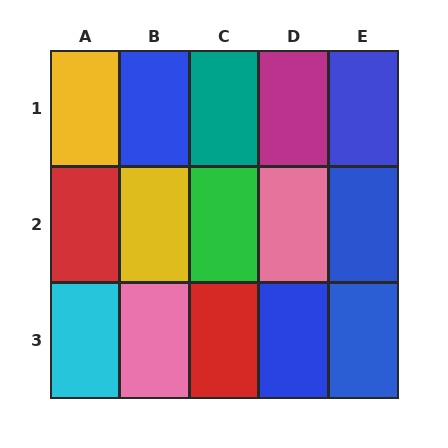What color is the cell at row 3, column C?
Red.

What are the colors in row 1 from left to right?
Yellow, blue, teal, magenta, blue.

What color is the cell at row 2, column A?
Red.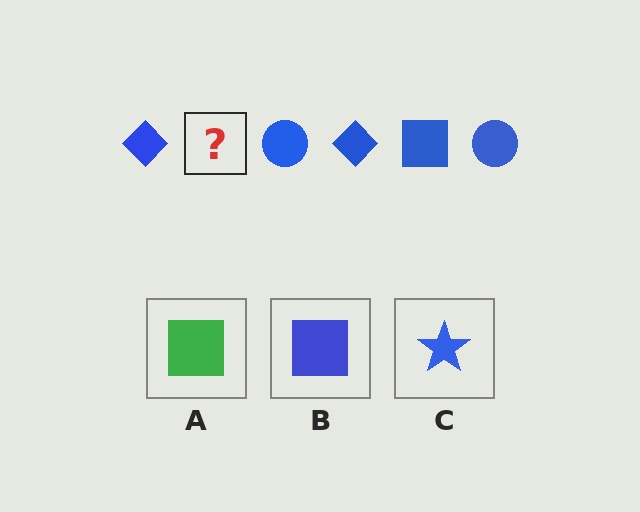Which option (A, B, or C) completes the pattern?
B.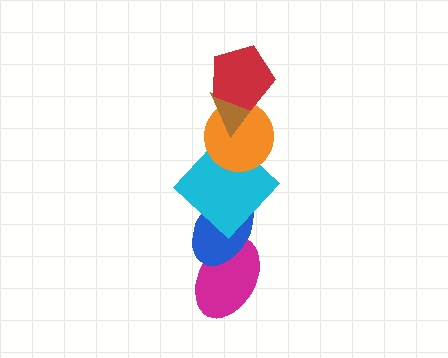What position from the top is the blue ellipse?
The blue ellipse is 5th from the top.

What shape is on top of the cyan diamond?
The orange circle is on top of the cyan diamond.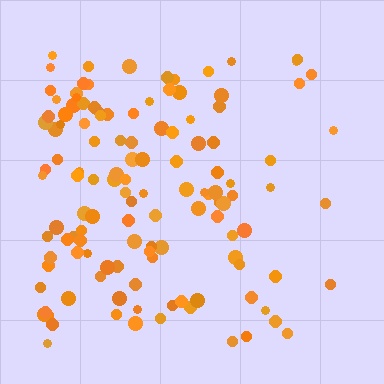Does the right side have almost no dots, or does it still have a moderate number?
Still a moderate number, just noticeably fewer than the left.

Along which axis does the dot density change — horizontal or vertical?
Horizontal.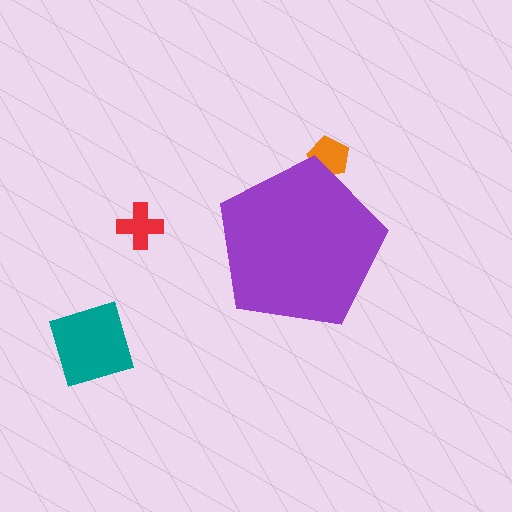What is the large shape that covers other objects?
A purple pentagon.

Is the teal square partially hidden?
No, the teal square is fully visible.